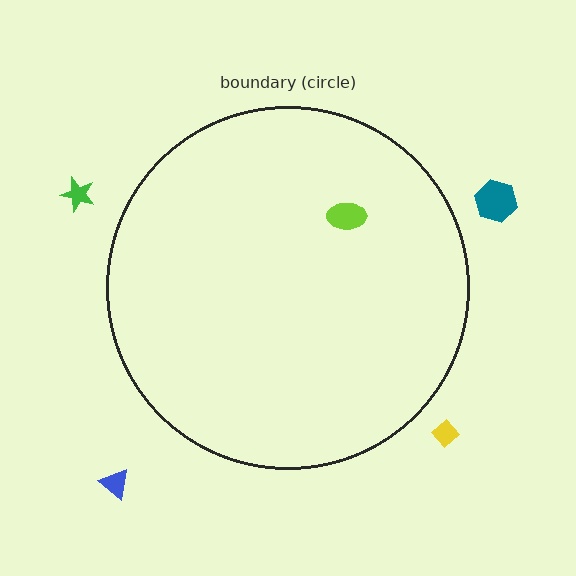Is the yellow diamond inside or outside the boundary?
Outside.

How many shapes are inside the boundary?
1 inside, 4 outside.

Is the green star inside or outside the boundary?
Outside.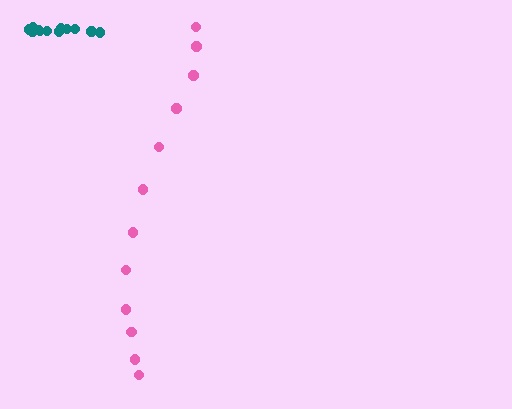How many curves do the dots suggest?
There are 2 distinct paths.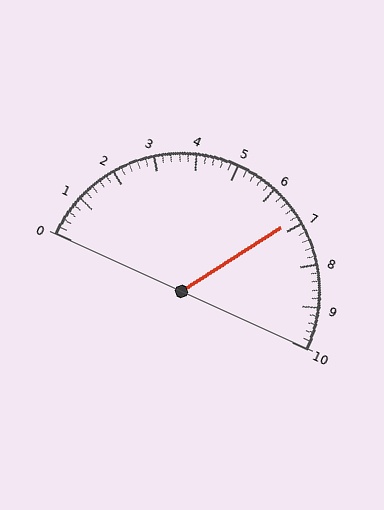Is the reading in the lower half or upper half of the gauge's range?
The reading is in the upper half of the range (0 to 10).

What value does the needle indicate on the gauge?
The needle indicates approximately 6.8.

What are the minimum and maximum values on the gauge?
The gauge ranges from 0 to 10.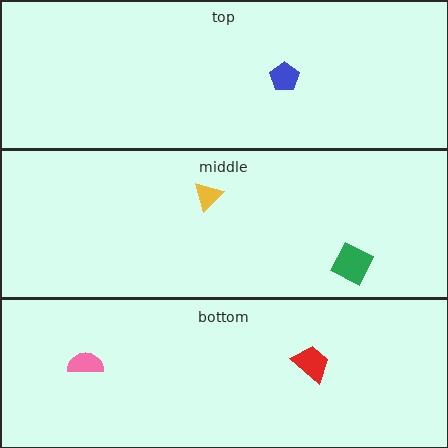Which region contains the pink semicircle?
The bottom region.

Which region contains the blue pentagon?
The top region.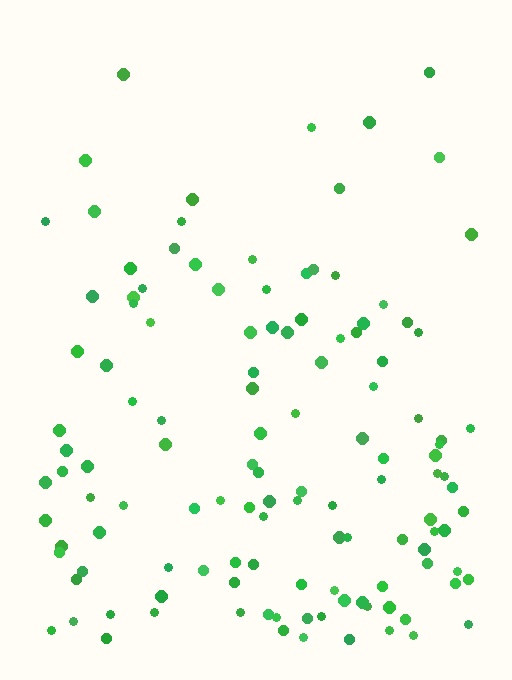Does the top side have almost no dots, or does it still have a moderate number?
Still a moderate number, just noticeably fewer than the bottom.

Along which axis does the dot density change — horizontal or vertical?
Vertical.